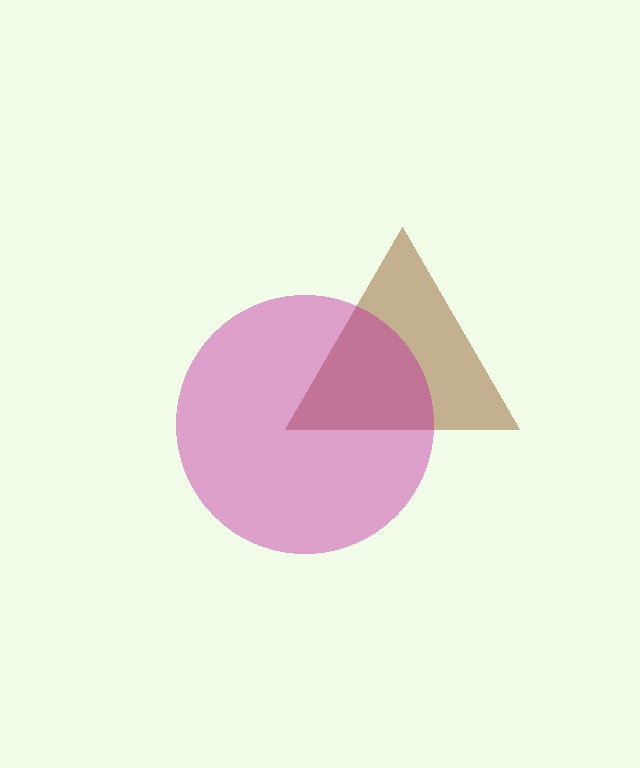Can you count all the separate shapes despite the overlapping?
Yes, there are 2 separate shapes.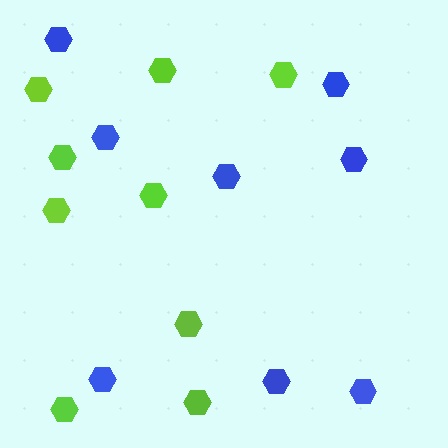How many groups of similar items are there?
There are 2 groups: one group of blue hexagons (8) and one group of lime hexagons (9).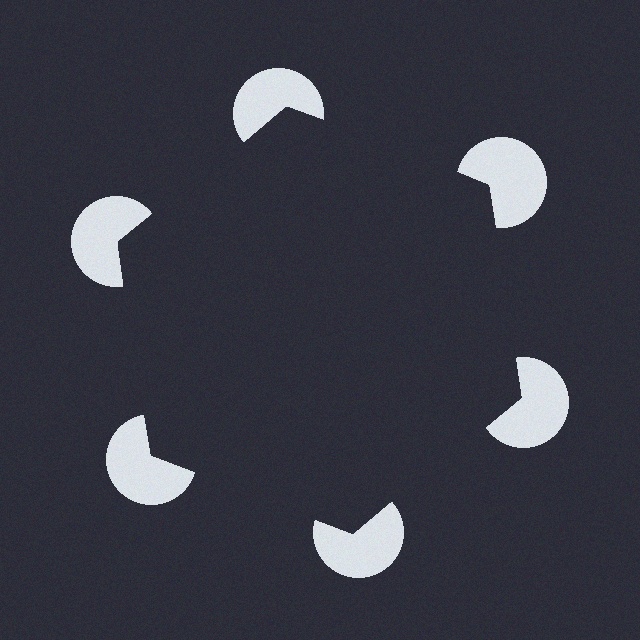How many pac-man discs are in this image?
There are 6 — one at each vertex of the illusory hexagon.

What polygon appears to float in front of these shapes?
An illusory hexagon — its edges are inferred from the aligned wedge cuts in the pac-man discs, not physically drawn.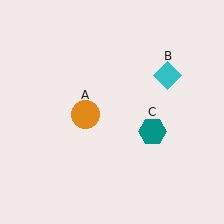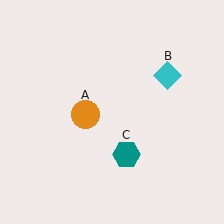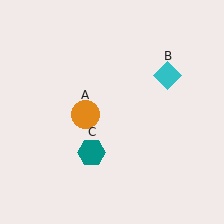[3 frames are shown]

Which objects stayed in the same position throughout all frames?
Orange circle (object A) and cyan diamond (object B) remained stationary.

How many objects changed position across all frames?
1 object changed position: teal hexagon (object C).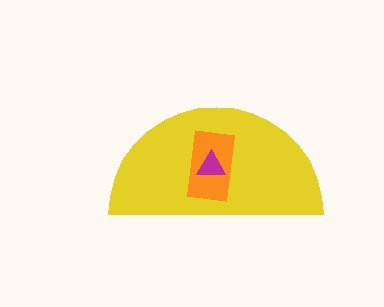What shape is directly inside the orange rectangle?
The magenta triangle.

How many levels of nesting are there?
3.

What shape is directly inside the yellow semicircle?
The orange rectangle.